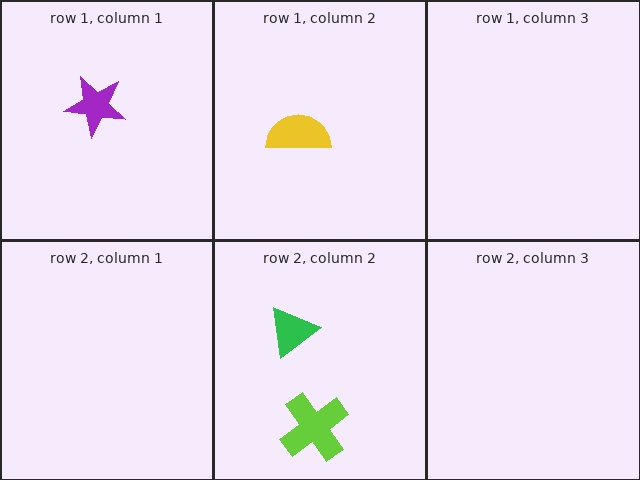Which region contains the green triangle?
The row 2, column 2 region.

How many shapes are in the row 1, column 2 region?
1.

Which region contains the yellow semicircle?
The row 1, column 2 region.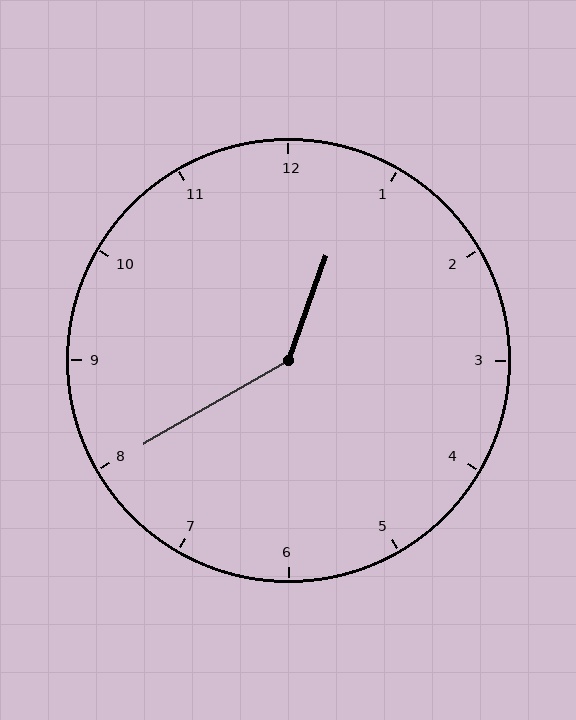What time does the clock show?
12:40.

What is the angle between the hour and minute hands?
Approximately 140 degrees.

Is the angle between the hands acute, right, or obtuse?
It is obtuse.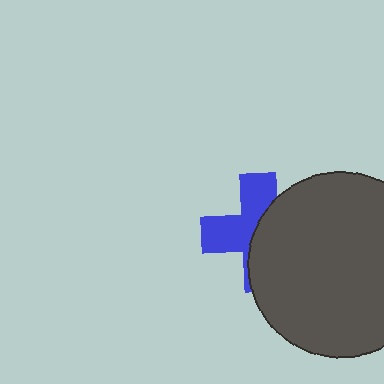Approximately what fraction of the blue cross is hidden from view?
Roughly 52% of the blue cross is hidden behind the dark gray circle.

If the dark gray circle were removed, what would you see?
You would see the complete blue cross.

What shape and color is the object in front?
The object in front is a dark gray circle.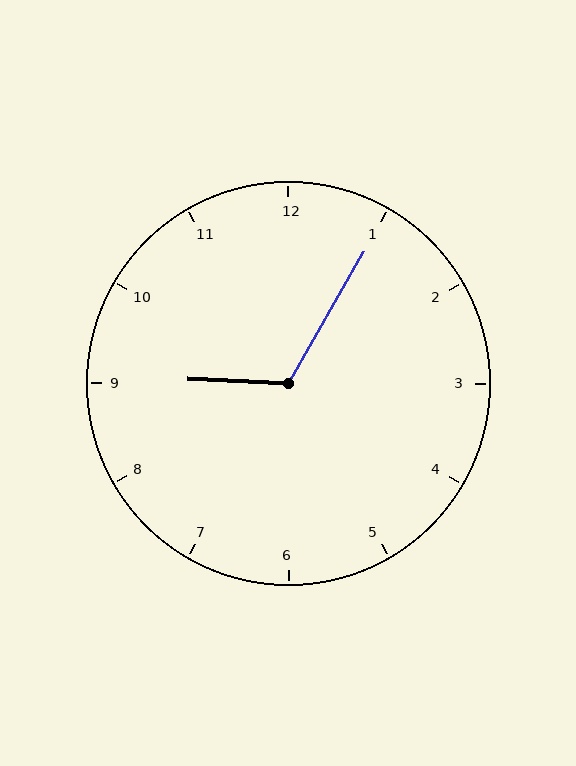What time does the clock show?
9:05.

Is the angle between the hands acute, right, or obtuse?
It is obtuse.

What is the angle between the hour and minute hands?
Approximately 118 degrees.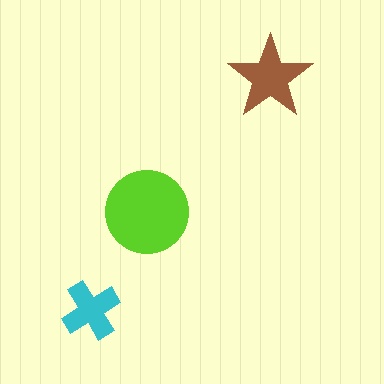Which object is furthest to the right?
The brown star is rightmost.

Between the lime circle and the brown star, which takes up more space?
The lime circle.